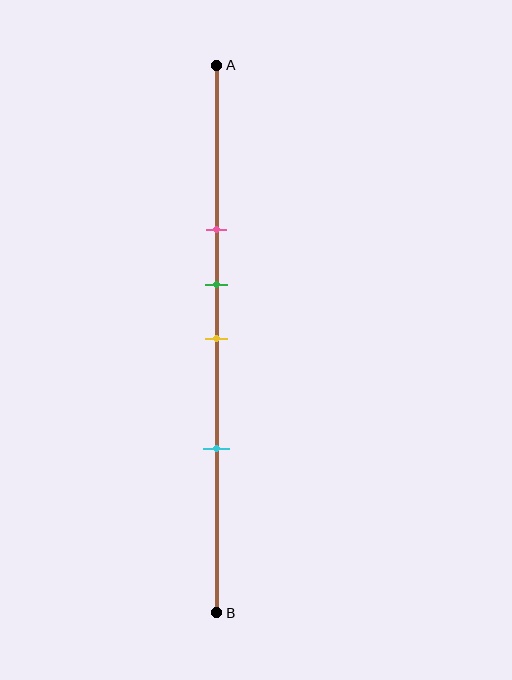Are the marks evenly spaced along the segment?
No, the marks are not evenly spaced.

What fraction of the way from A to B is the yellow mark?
The yellow mark is approximately 50% (0.5) of the way from A to B.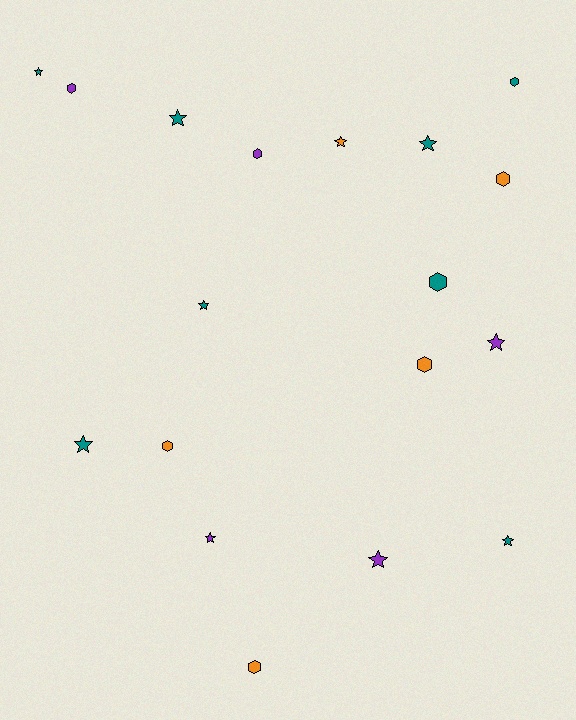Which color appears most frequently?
Teal, with 8 objects.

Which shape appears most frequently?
Star, with 10 objects.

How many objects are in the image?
There are 18 objects.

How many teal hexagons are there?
There are 2 teal hexagons.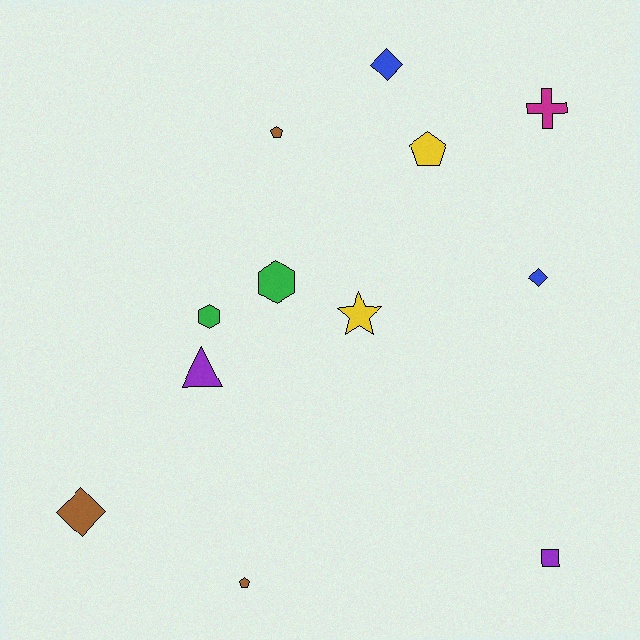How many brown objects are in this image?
There are 3 brown objects.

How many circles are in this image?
There are no circles.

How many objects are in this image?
There are 12 objects.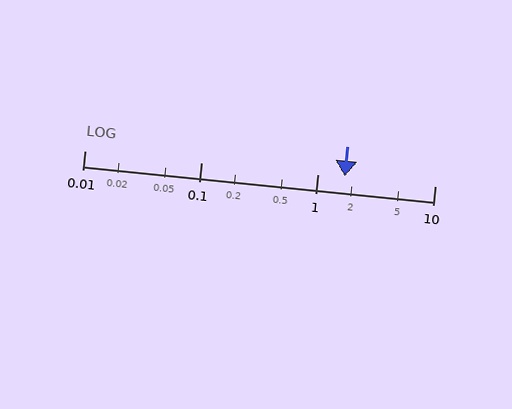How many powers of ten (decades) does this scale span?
The scale spans 3 decades, from 0.01 to 10.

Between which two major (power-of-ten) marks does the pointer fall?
The pointer is between 1 and 10.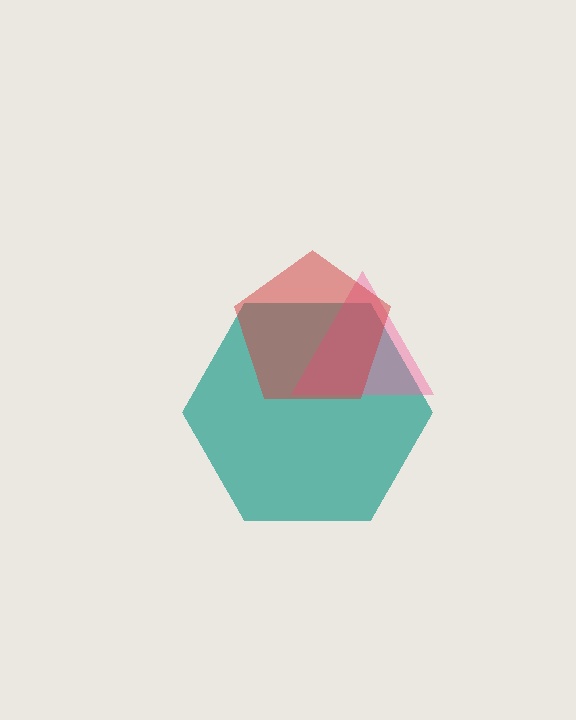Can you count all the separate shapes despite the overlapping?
Yes, there are 3 separate shapes.